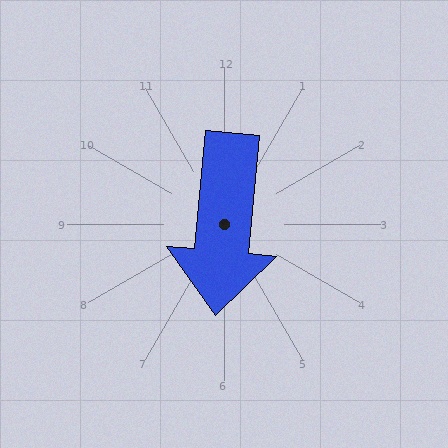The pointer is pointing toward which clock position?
Roughly 6 o'clock.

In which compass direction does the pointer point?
South.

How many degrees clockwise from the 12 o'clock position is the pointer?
Approximately 185 degrees.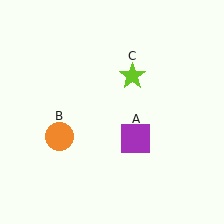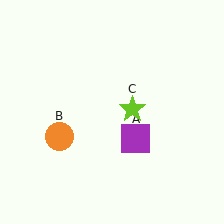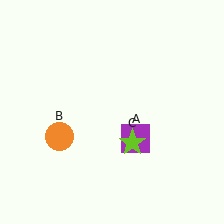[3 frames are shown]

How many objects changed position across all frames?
1 object changed position: lime star (object C).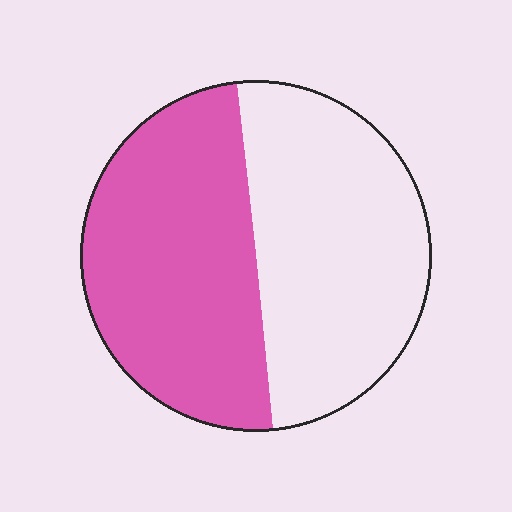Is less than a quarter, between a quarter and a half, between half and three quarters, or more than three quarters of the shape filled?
Between a quarter and a half.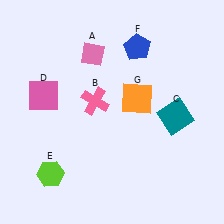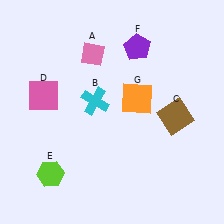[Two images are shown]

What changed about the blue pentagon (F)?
In Image 1, F is blue. In Image 2, it changed to purple.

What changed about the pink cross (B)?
In Image 1, B is pink. In Image 2, it changed to cyan.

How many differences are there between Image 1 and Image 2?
There are 3 differences between the two images.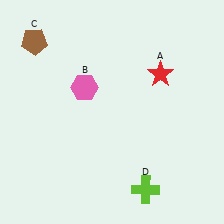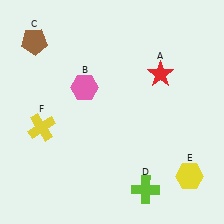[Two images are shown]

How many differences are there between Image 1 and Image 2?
There are 2 differences between the two images.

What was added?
A yellow hexagon (E), a yellow cross (F) were added in Image 2.